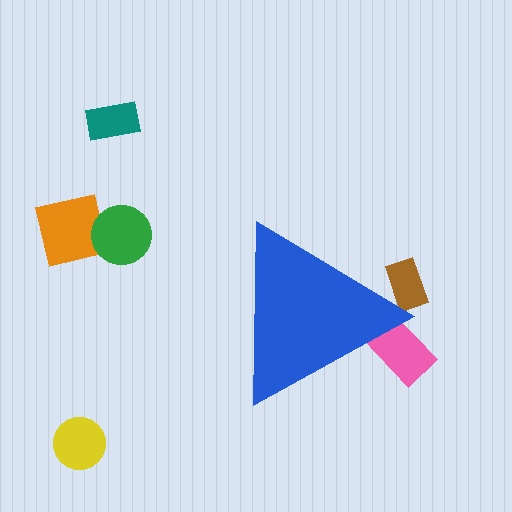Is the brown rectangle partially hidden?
Yes, the brown rectangle is partially hidden behind the blue triangle.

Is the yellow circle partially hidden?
No, the yellow circle is fully visible.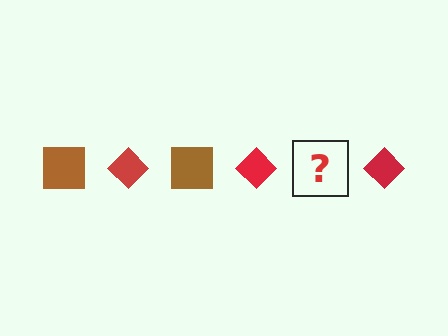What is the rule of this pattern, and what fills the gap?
The rule is that the pattern alternates between brown square and red diamond. The gap should be filled with a brown square.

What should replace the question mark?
The question mark should be replaced with a brown square.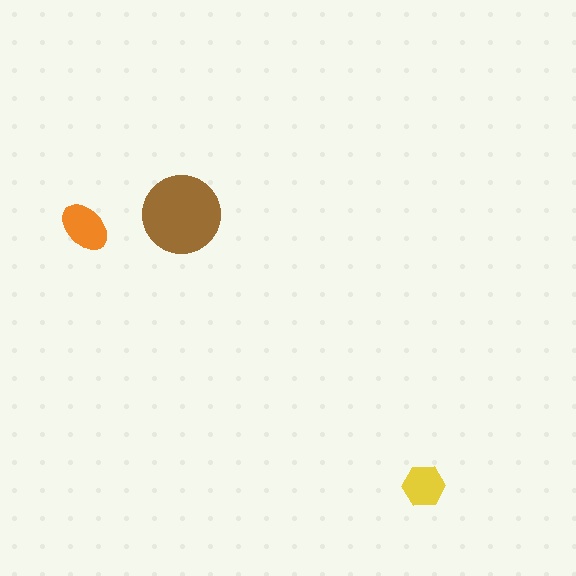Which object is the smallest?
The yellow hexagon.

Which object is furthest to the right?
The yellow hexagon is rightmost.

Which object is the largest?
The brown circle.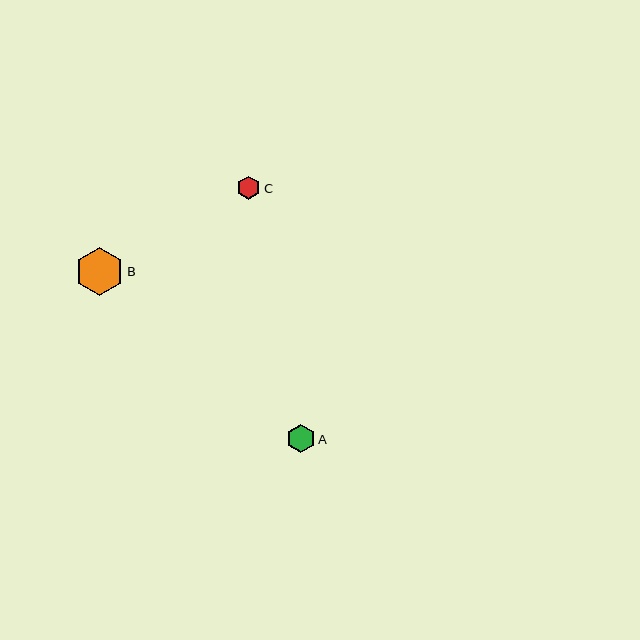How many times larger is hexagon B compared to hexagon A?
Hexagon B is approximately 1.7 times the size of hexagon A.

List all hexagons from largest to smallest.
From largest to smallest: B, A, C.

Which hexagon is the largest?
Hexagon B is the largest with a size of approximately 49 pixels.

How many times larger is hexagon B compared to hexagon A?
Hexagon B is approximately 1.7 times the size of hexagon A.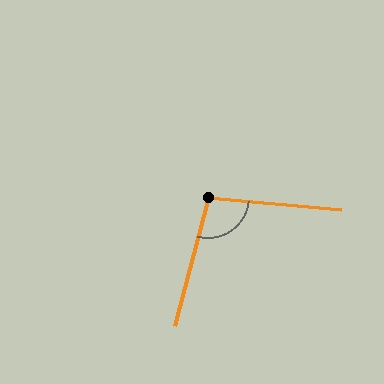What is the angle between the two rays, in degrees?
Approximately 99 degrees.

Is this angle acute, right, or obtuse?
It is obtuse.